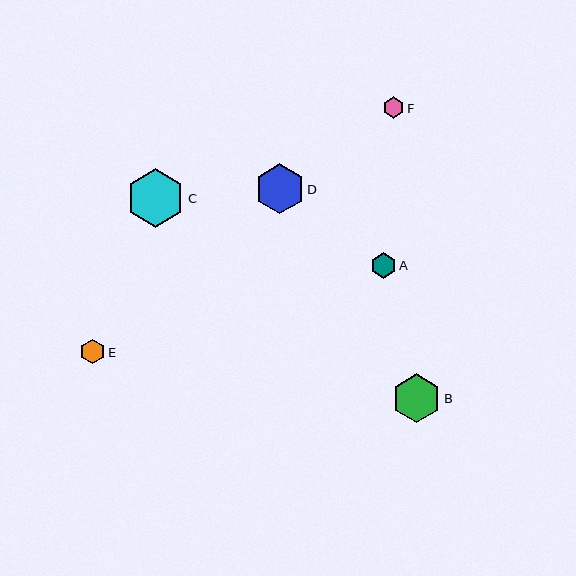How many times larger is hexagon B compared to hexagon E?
Hexagon B is approximately 2.0 times the size of hexagon E.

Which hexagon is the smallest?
Hexagon F is the smallest with a size of approximately 22 pixels.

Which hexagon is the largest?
Hexagon C is the largest with a size of approximately 59 pixels.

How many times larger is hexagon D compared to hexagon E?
Hexagon D is approximately 2.0 times the size of hexagon E.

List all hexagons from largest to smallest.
From largest to smallest: C, D, B, A, E, F.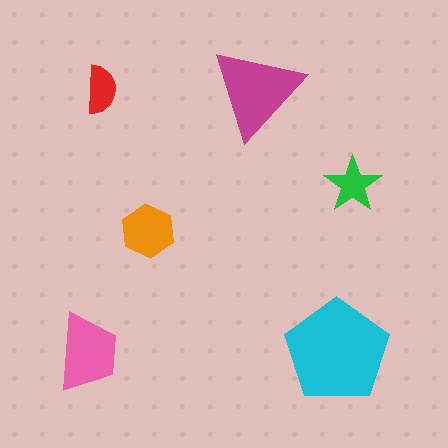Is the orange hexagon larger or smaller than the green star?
Larger.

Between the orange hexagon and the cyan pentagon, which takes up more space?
The cyan pentagon.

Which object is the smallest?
The red semicircle.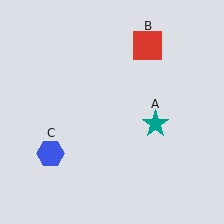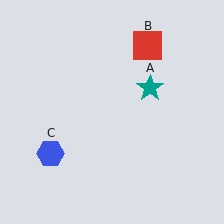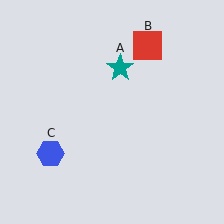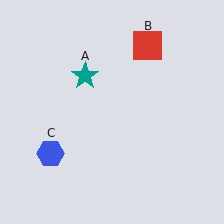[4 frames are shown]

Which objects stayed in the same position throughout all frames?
Red square (object B) and blue hexagon (object C) remained stationary.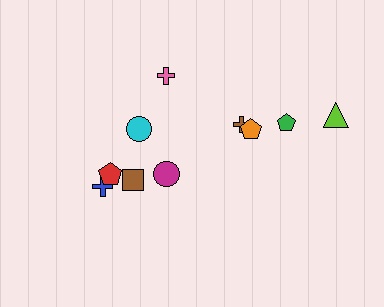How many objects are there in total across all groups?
There are 10 objects.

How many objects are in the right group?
There are 4 objects.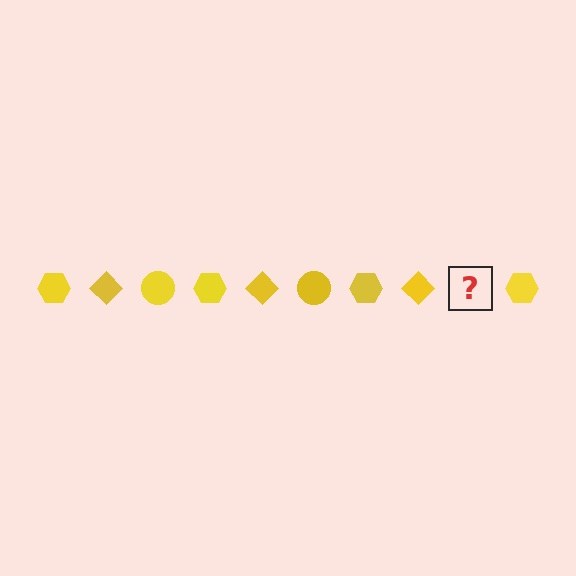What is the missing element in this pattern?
The missing element is a yellow circle.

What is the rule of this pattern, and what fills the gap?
The rule is that the pattern cycles through hexagon, diamond, circle shapes in yellow. The gap should be filled with a yellow circle.